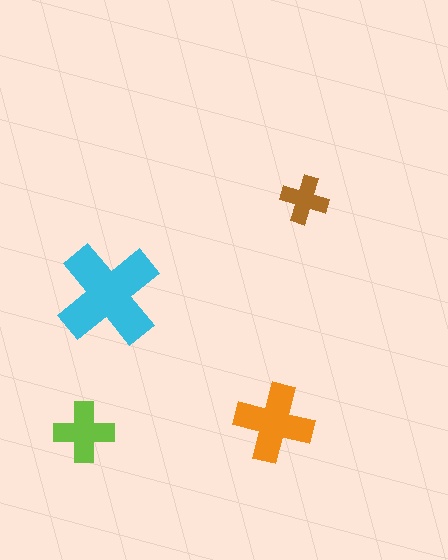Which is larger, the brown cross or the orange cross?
The orange one.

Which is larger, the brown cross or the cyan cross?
The cyan one.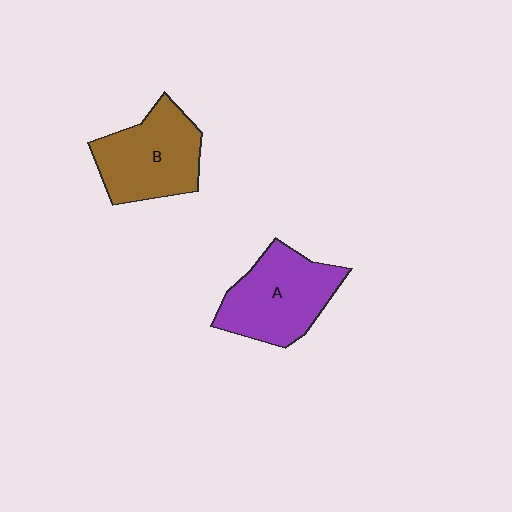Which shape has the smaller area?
Shape B (brown).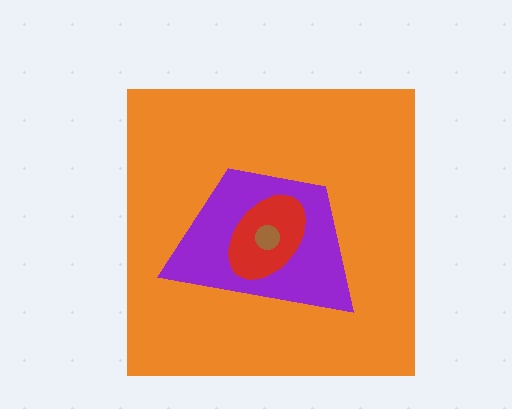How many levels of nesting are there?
4.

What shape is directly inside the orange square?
The purple trapezoid.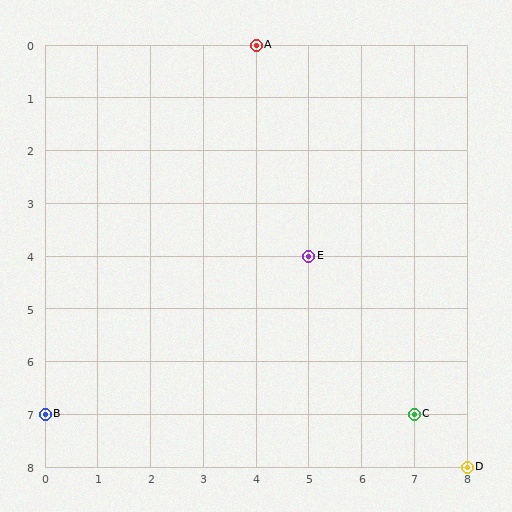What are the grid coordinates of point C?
Point C is at grid coordinates (7, 7).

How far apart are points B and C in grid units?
Points B and C are 7 columns apart.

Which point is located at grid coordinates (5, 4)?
Point E is at (5, 4).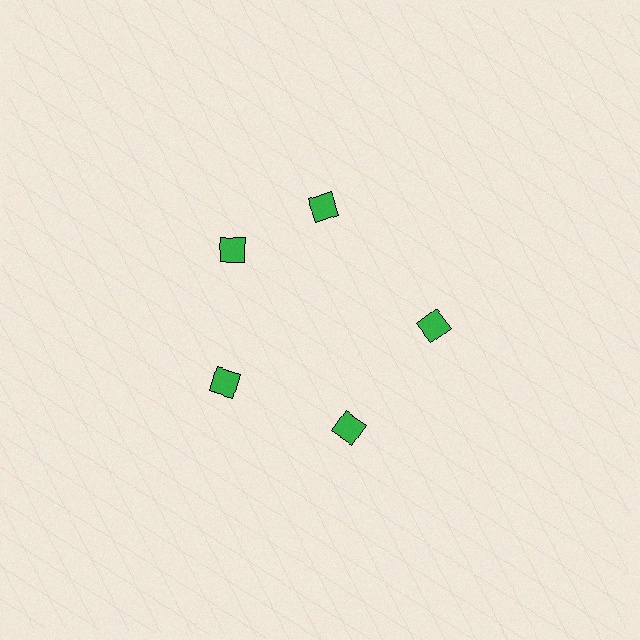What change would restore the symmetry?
The symmetry would be restored by rotating it back into even spacing with its neighbors so that all 5 diamonds sit at equal angles and equal distance from the center.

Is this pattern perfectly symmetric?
No. The 5 green diamonds are arranged in a ring, but one element near the 1 o'clock position is rotated out of alignment along the ring, breaking the 5-fold rotational symmetry.